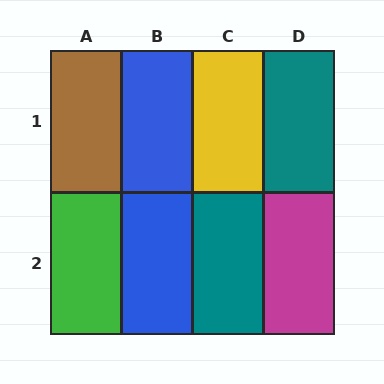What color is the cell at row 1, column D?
Teal.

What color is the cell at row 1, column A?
Brown.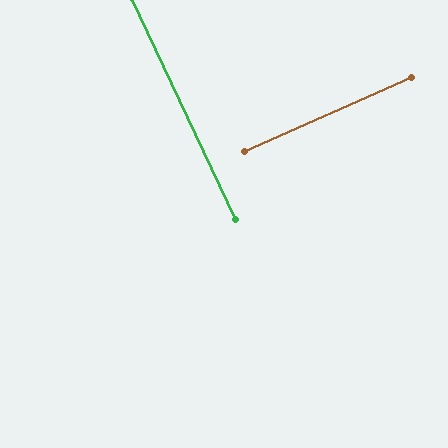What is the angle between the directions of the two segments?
Approximately 89 degrees.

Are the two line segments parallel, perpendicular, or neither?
Perpendicular — they meet at approximately 89°.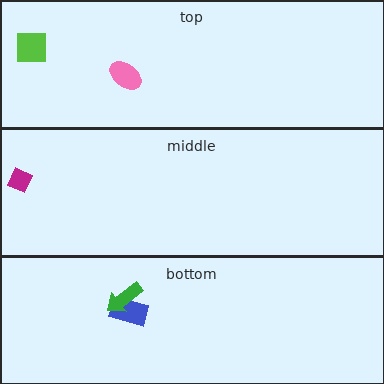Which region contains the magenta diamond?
The middle region.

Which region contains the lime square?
The top region.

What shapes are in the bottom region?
The blue rectangle, the green arrow.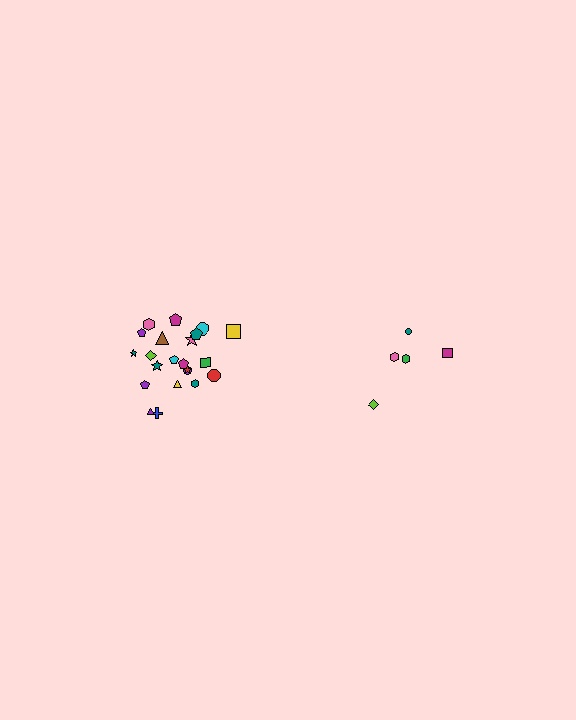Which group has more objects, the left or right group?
The left group.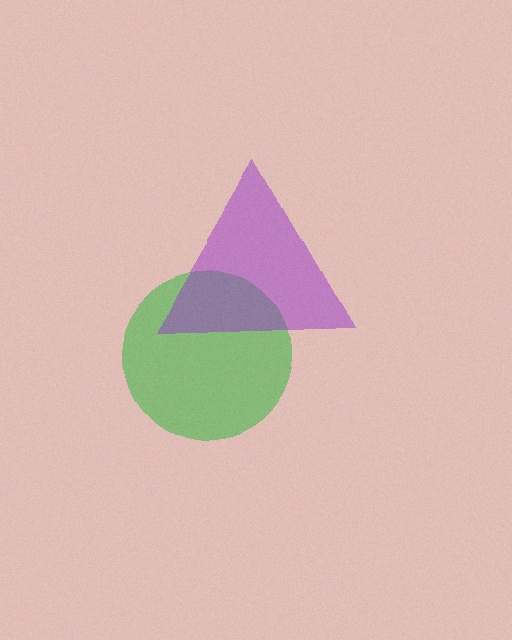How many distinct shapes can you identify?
There are 2 distinct shapes: a green circle, a purple triangle.